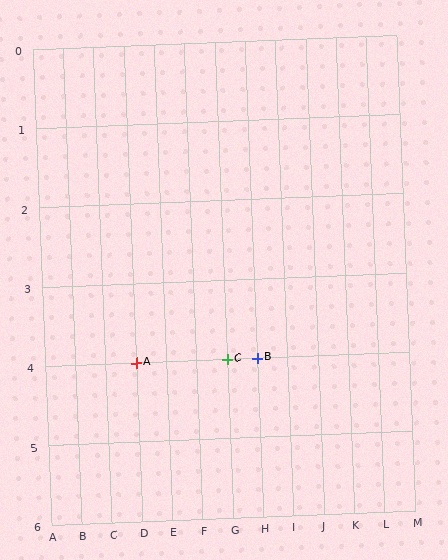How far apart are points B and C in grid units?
Points B and C are 1 column apart.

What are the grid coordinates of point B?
Point B is at grid coordinates (H, 4).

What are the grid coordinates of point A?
Point A is at grid coordinates (D, 4).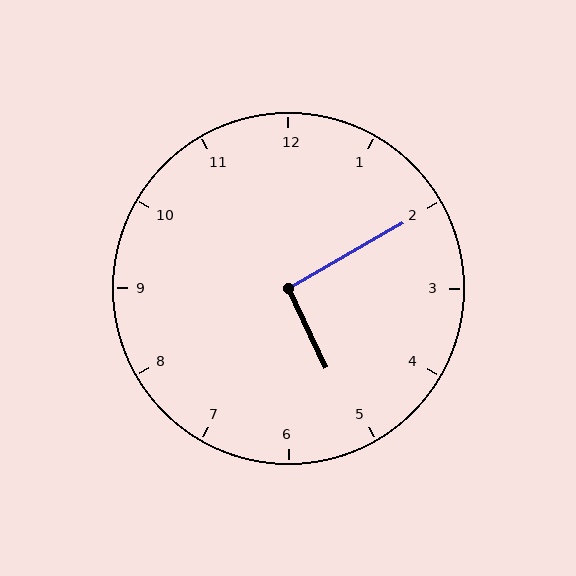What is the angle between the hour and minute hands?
Approximately 95 degrees.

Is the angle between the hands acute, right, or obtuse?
It is right.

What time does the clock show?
5:10.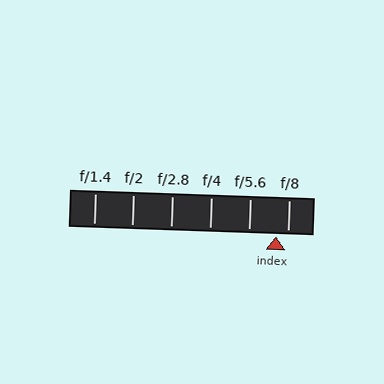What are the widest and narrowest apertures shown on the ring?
The widest aperture shown is f/1.4 and the narrowest is f/8.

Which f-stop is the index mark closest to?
The index mark is closest to f/8.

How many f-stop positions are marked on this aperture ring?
There are 6 f-stop positions marked.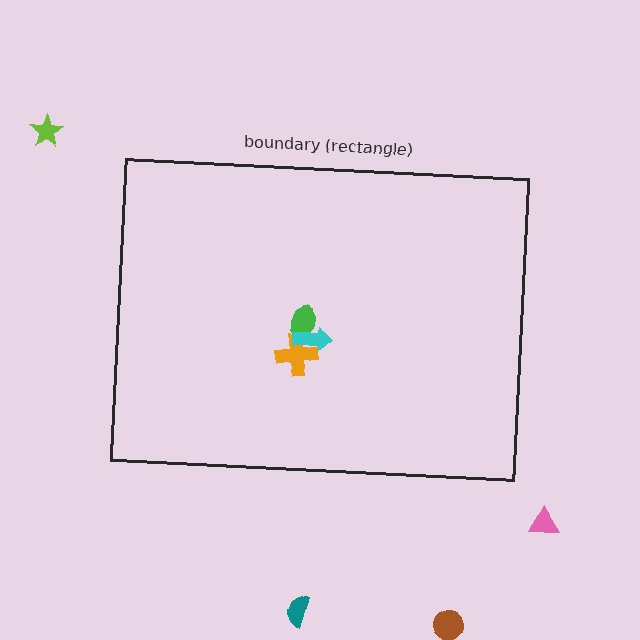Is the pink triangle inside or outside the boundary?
Outside.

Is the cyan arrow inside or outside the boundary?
Inside.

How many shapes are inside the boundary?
3 inside, 4 outside.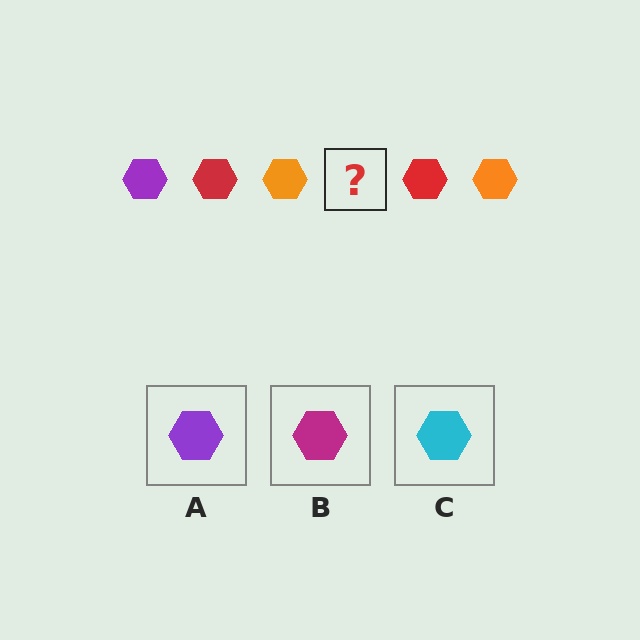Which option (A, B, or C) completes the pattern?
A.